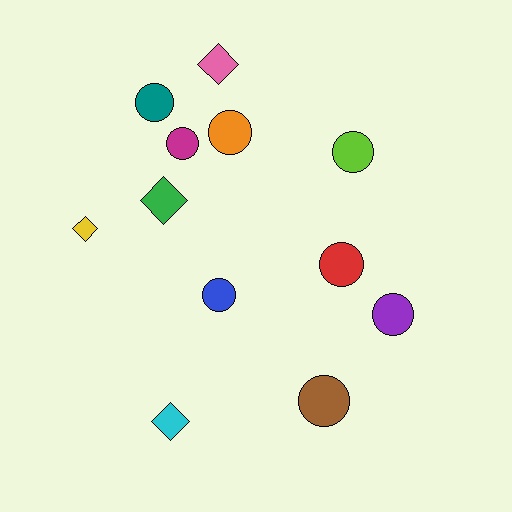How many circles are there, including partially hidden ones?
There are 8 circles.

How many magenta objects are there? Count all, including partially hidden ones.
There is 1 magenta object.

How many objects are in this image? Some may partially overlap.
There are 12 objects.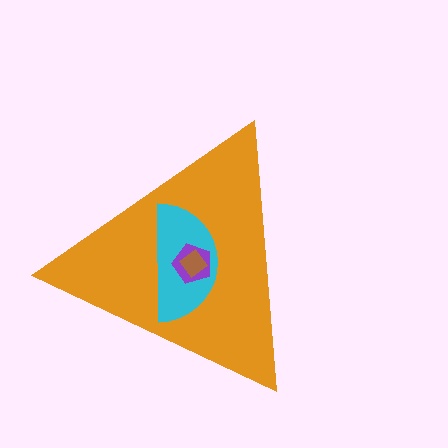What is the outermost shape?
The orange triangle.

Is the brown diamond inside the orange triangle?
Yes.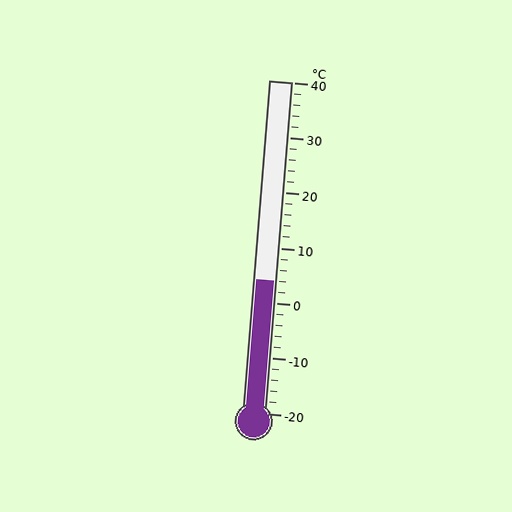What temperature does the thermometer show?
The thermometer shows approximately 4°C.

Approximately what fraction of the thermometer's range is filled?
The thermometer is filled to approximately 40% of its range.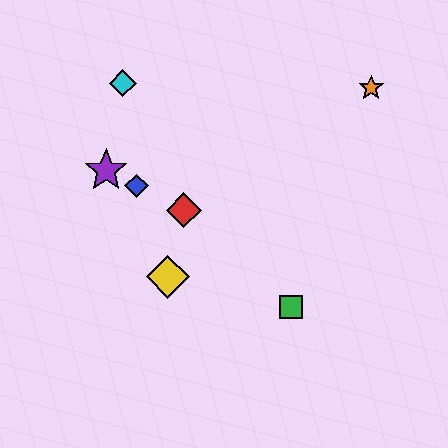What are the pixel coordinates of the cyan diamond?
The cyan diamond is at (123, 83).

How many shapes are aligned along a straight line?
3 shapes (the red diamond, the blue diamond, the purple star) are aligned along a straight line.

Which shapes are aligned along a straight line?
The red diamond, the blue diamond, the purple star are aligned along a straight line.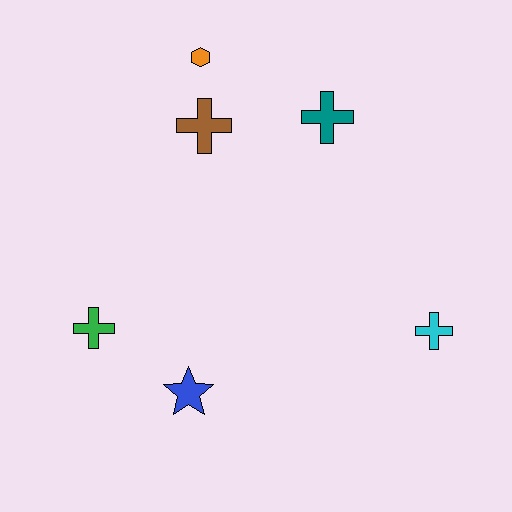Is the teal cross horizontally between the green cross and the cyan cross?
Yes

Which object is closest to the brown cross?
The orange hexagon is closest to the brown cross.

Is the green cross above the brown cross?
No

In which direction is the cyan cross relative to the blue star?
The cyan cross is to the right of the blue star.